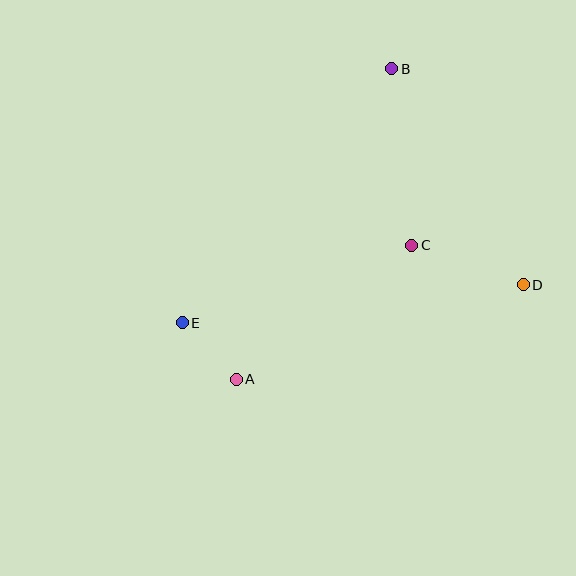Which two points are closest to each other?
Points A and E are closest to each other.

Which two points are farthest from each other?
Points A and B are farthest from each other.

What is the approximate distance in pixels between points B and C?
The distance between B and C is approximately 177 pixels.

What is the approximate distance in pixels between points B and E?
The distance between B and E is approximately 329 pixels.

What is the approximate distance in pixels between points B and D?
The distance between B and D is approximately 253 pixels.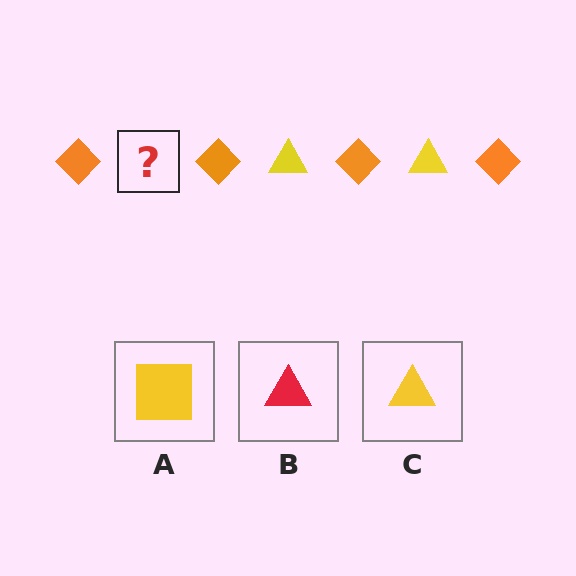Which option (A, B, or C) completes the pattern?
C.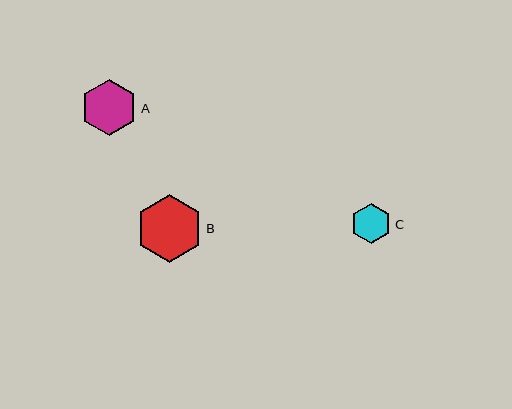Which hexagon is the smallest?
Hexagon C is the smallest with a size of approximately 40 pixels.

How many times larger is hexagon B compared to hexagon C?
Hexagon B is approximately 1.7 times the size of hexagon C.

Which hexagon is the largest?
Hexagon B is the largest with a size of approximately 68 pixels.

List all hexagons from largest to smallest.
From largest to smallest: B, A, C.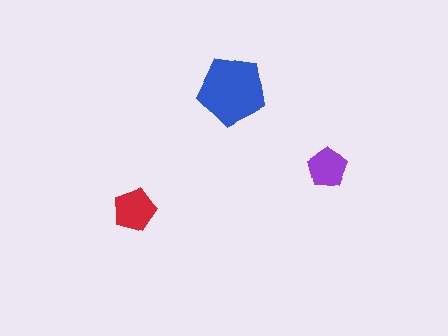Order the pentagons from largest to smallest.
the blue one, the red one, the purple one.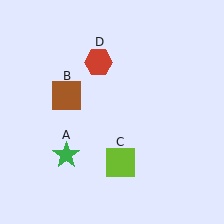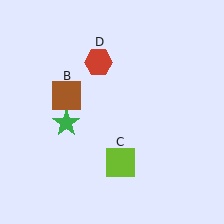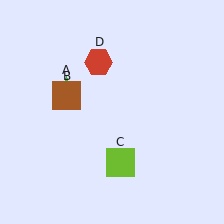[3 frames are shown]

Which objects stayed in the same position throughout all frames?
Brown square (object B) and lime square (object C) and red hexagon (object D) remained stationary.